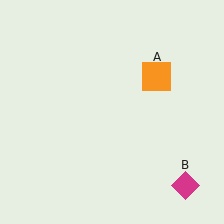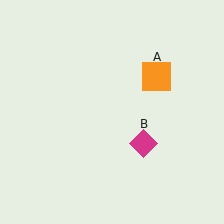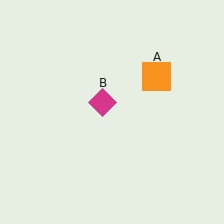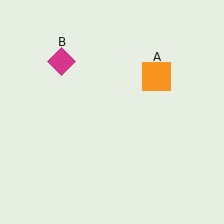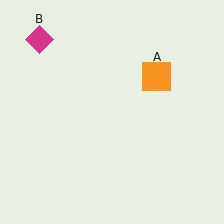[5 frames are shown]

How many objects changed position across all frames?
1 object changed position: magenta diamond (object B).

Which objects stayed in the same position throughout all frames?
Orange square (object A) remained stationary.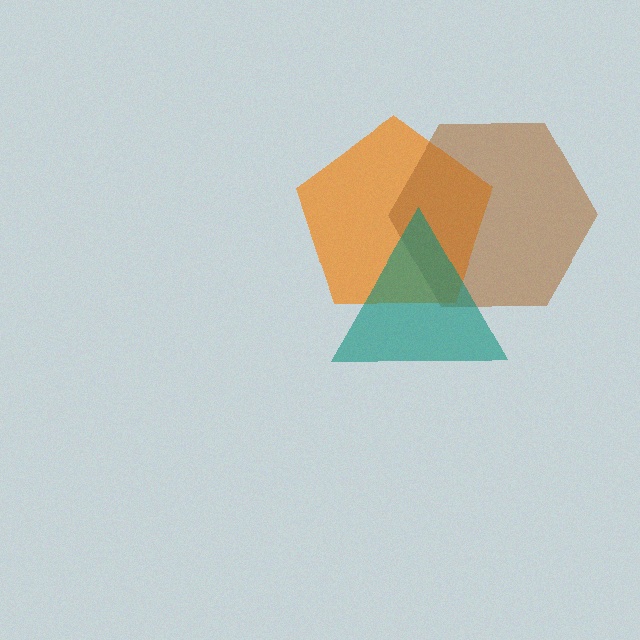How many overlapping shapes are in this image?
There are 3 overlapping shapes in the image.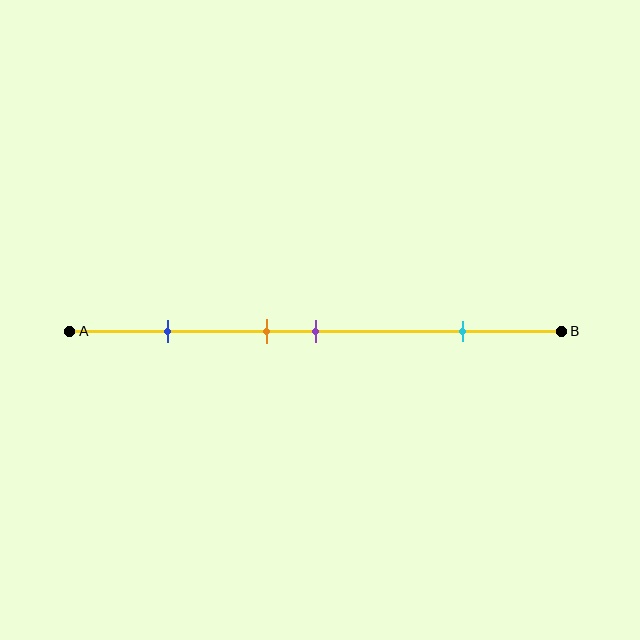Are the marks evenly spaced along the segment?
No, the marks are not evenly spaced.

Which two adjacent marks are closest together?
The orange and purple marks are the closest adjacent pair.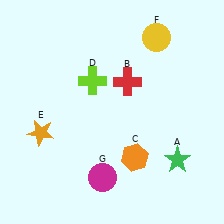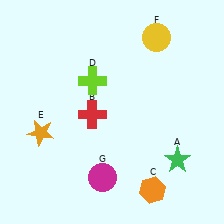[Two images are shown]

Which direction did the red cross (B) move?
The red cross (B) moved left.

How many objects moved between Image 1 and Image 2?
2 objects moved between the two images.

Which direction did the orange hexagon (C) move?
The orange hexagon (C) moved down.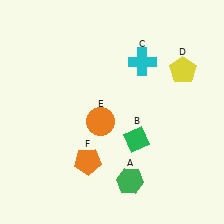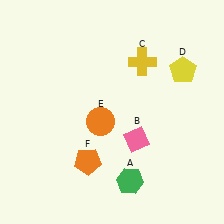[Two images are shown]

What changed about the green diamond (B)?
In Image 1, B is green. In Image 2, it changed to pink.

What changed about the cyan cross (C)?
In Image 1, C is cyan. In Image 2, it changed to yellow.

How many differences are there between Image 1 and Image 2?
There are 2 differences between the two images.